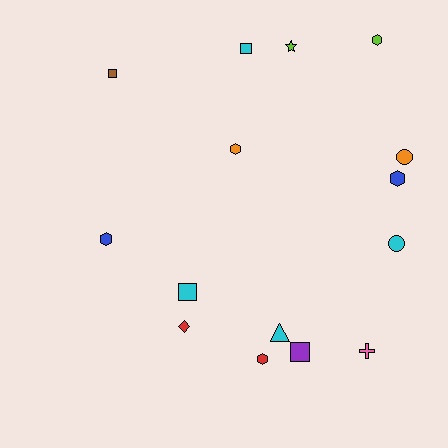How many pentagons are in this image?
There are no pentagons.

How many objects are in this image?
There are 15 objects.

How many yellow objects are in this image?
There are no yellow objects.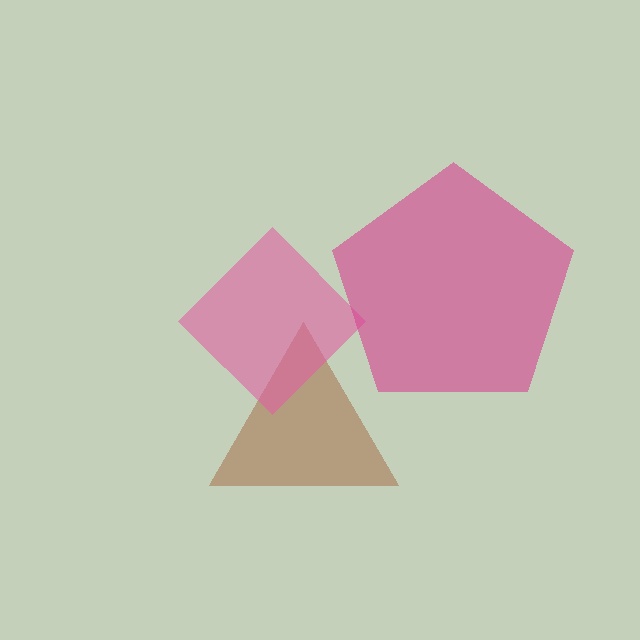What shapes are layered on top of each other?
The layered shapes are: a brown triangle, a pink diamond, a magenta pentagon.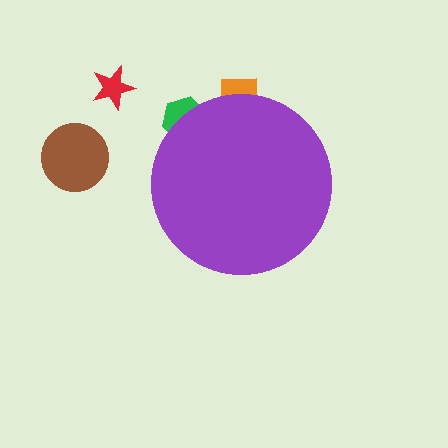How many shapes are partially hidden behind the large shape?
2 shapes are partially hidden.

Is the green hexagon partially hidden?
Yes, the green hexagon is partially hidden behind the purple circle.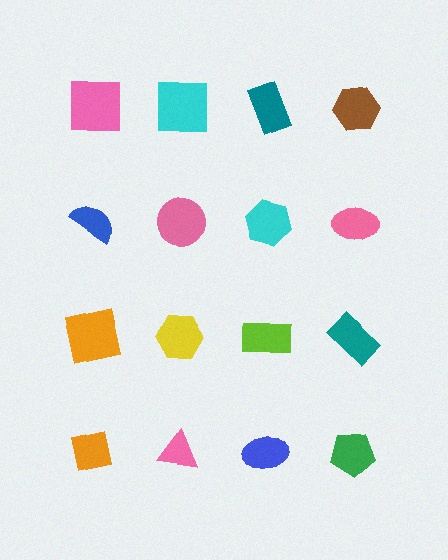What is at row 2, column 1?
A blue semicircle.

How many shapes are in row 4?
4 shapes.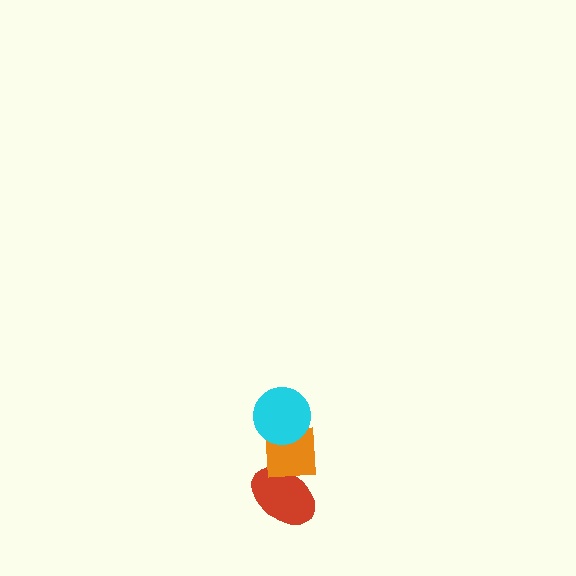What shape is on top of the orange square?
The cyan circle is on top of the orange square.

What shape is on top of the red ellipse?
The orange square is on top of the red ellipse.